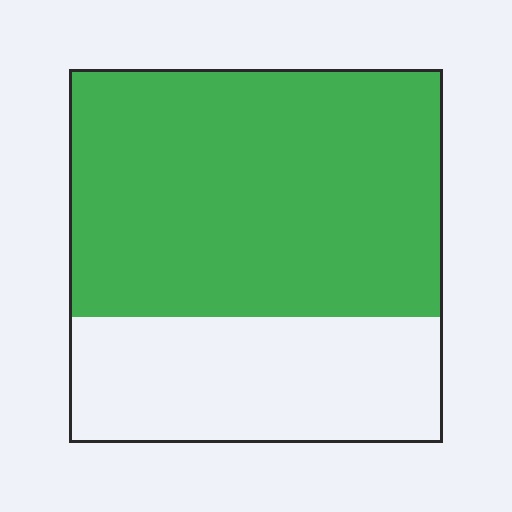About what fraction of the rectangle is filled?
About two thirds (2/3).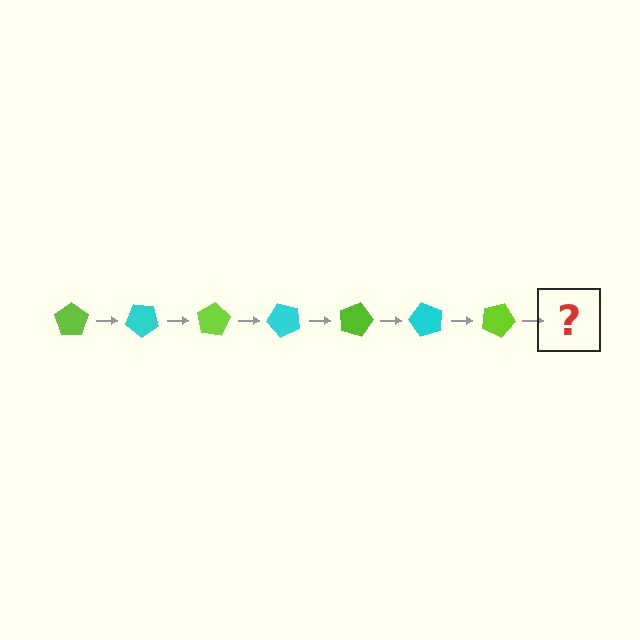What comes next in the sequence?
The next element should be a cyan pentagon, rotated 280 degrees from the start.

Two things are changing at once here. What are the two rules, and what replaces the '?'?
The two rules are that it rotates 40 degrees each step and the color cycles through lime and cyan. The '?' should be a cyan pentagon, rotated 280 degrees from the start.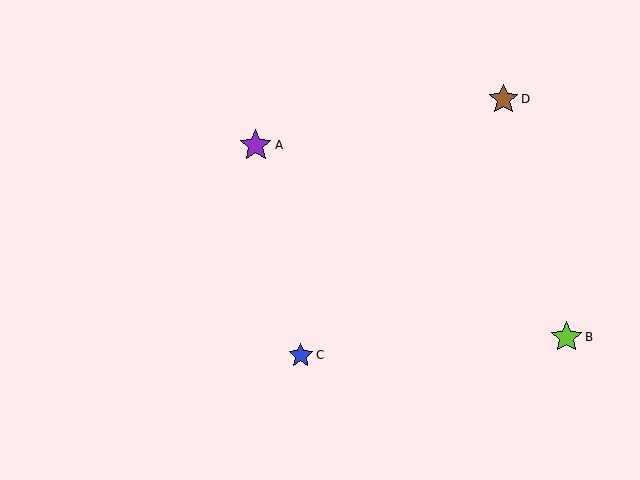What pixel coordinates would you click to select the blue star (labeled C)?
Click at (301, 355) to select the blue star C.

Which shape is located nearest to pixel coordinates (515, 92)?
The brown star (labeled D) at (503, 99) is nearest to that location.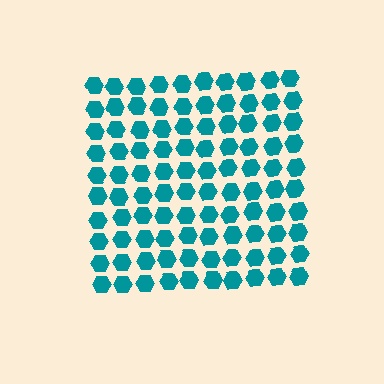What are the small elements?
The small elements are hexagons.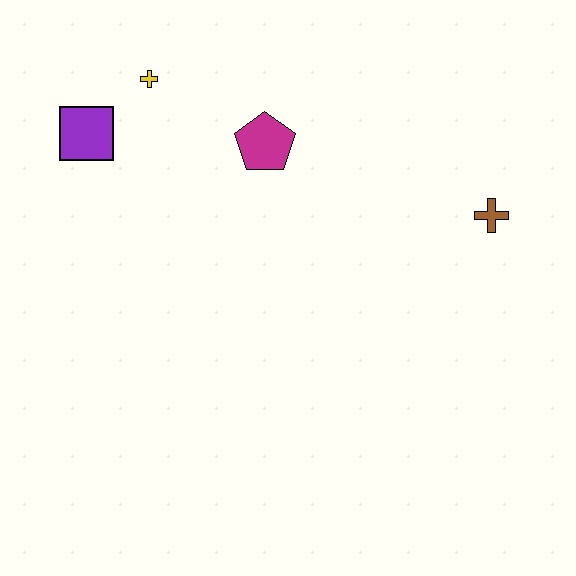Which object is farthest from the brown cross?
The purple square is farthest from the brown cross.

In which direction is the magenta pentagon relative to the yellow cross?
The magenta pentagon is to the right of the yellow cross.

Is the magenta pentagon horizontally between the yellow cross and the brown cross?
Yes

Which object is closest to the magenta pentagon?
The yellow cross is closest to the magenta pentagon.